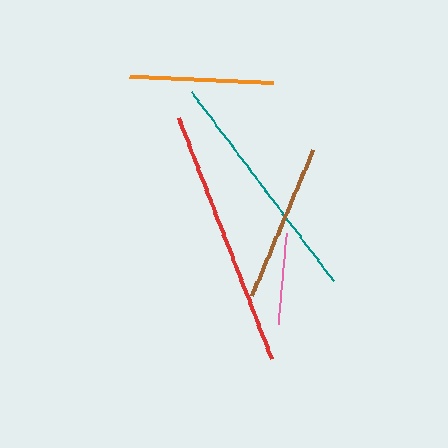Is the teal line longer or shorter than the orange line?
The teal line is longer than the orange line.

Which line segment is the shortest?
The pink line is the shortest at approximately 91 pixels.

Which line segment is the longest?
The red line is the longest at approximately 259 pixels.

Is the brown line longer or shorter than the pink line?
The brown line is longer than the pink line.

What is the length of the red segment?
The red segment is approximately 259 pixels long.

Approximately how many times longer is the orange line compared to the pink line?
The orange line is approximately 1.6 times the length of the pink line.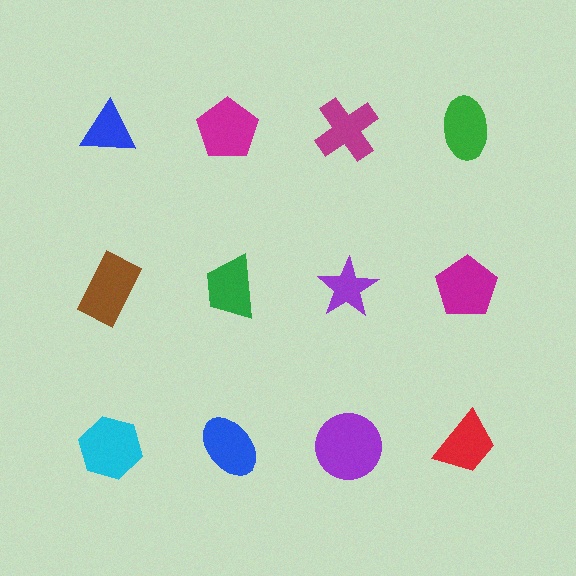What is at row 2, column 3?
A purple star.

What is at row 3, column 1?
A cyan hexagon.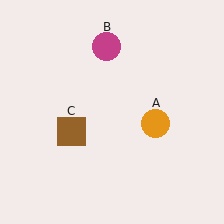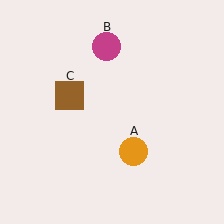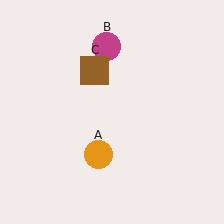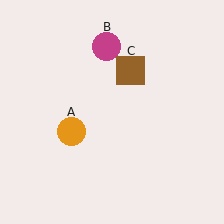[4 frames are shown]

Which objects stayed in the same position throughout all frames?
Magenta circle (object B) remained stationary.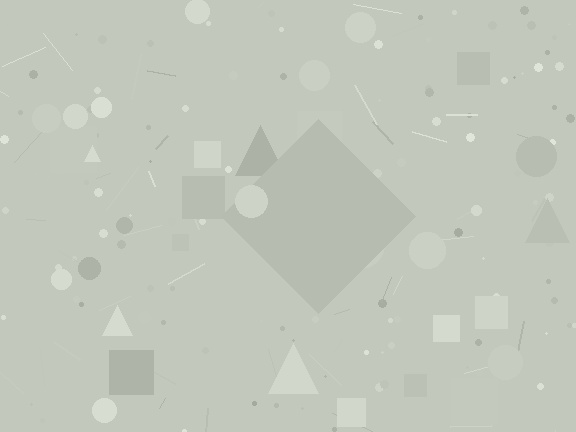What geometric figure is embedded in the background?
A diamond is embedded in the background.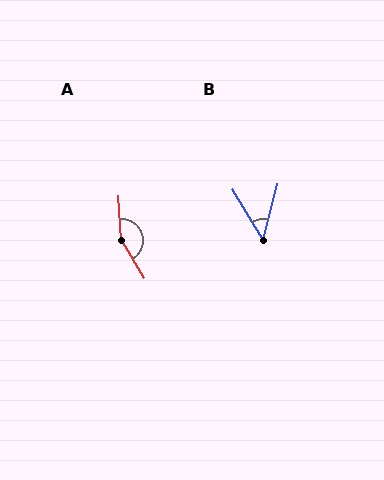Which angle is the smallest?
B, at approximately 46 degrees.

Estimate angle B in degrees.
Approximately 46 degrees.